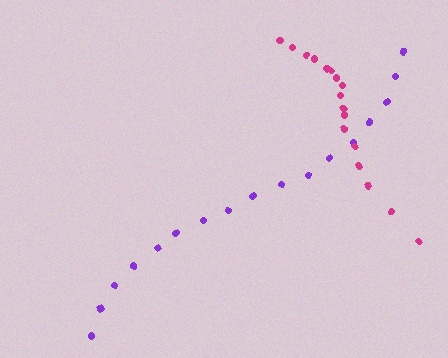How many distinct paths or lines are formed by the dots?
There are 2 distinct paths.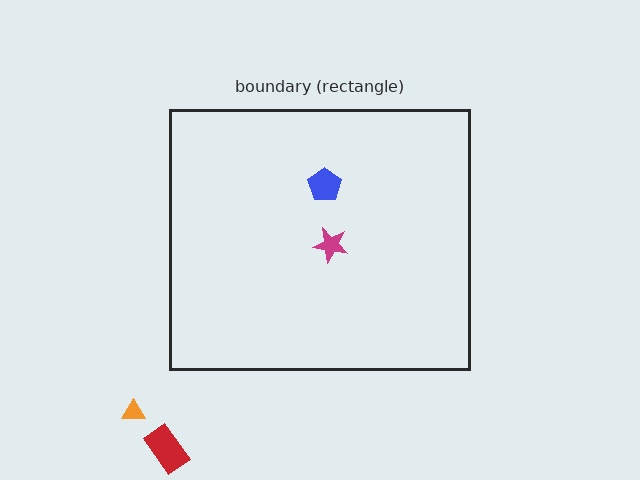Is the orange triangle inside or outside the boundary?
Outside.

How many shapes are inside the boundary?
2 inside, 2 outside.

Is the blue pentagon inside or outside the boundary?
Inside.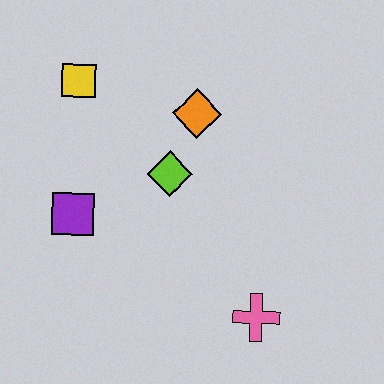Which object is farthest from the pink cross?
The yellow square is farthest from the pink cross.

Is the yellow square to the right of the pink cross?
No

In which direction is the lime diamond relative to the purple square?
The lime diamond is to the right of the purple square.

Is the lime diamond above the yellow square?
No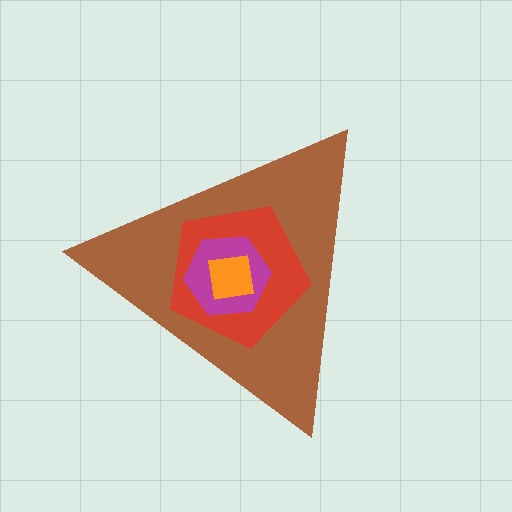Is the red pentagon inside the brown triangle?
Yes.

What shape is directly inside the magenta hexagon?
The orange square.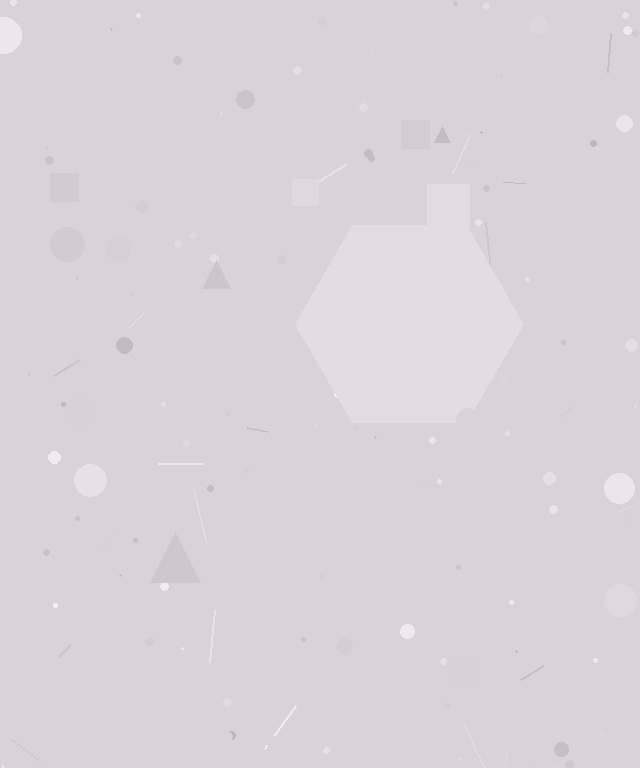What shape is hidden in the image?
A hexagon is hidden in the image.